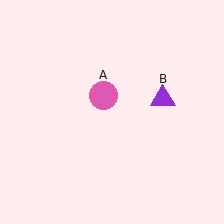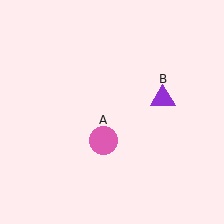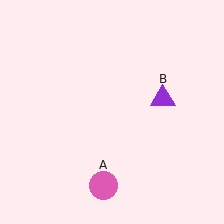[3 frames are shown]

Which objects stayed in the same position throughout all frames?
Purple triangle (object B) remained stationary.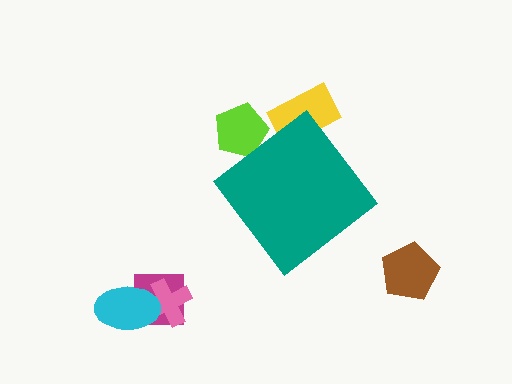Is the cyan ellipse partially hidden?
No, the cyan ellipse is fully visible.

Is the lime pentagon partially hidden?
Yes, the lime pentagon is partially hidden behind the teal diamond.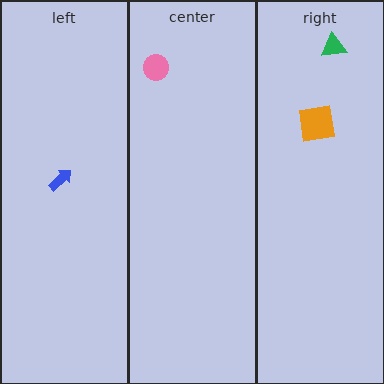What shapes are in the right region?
The green triangle, the orange square.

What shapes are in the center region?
The pink circle.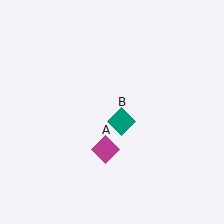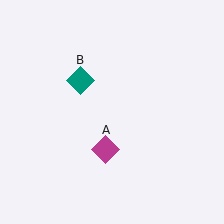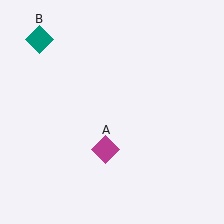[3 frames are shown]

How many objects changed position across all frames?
1 object changed position: teal diamond (object B).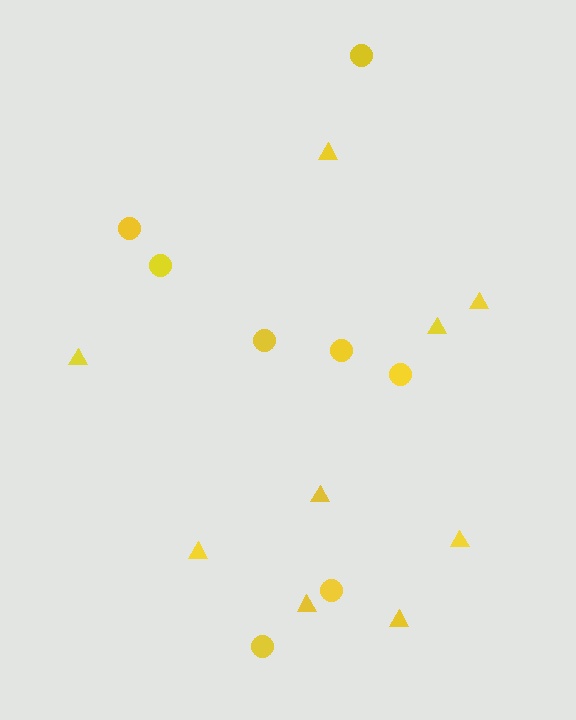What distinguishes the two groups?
There are 2 groups: one group of triangles (9) and one group of circles (8).